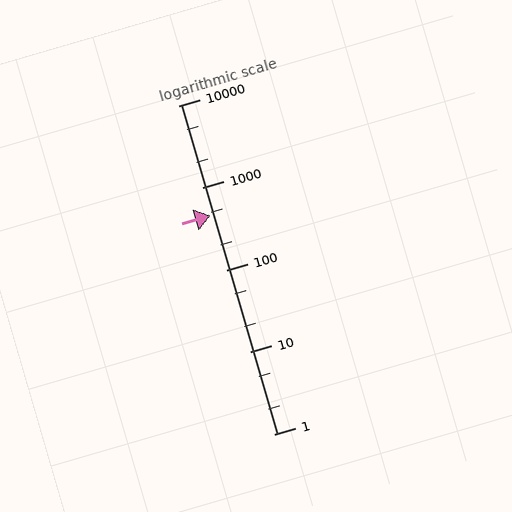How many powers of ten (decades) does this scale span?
The scale spans 4 decades, from 1 to 10000.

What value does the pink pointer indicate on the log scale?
The pointer indicates approximately 460.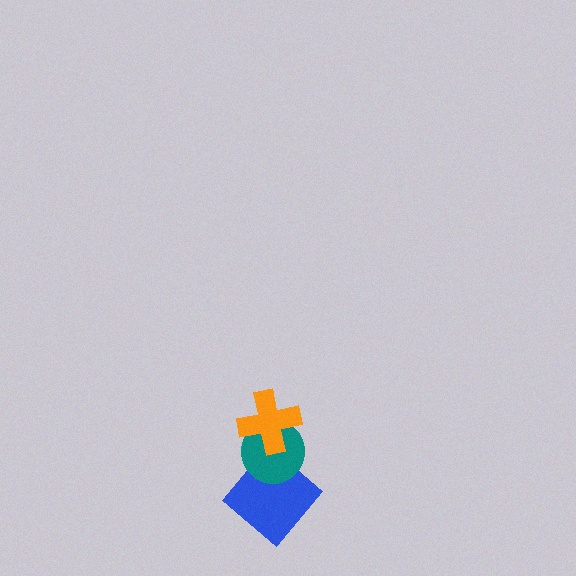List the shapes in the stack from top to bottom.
From top to bottom: the orange cross, the teal circle, the blue diamond.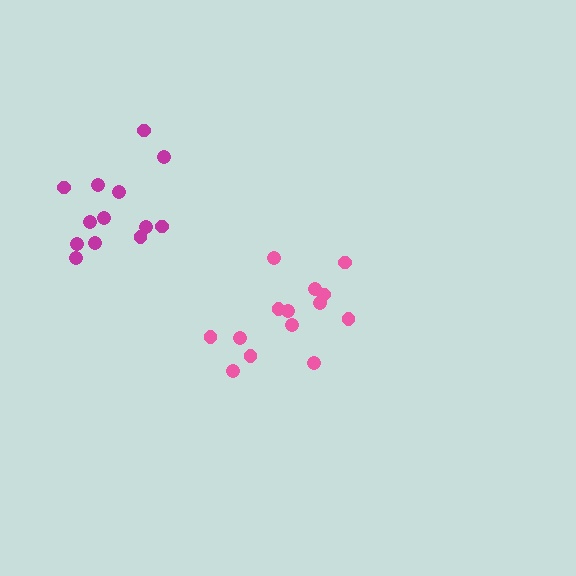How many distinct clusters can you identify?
There are 2 distinct clusters.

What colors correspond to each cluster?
The clusters are colored: pink, magenta.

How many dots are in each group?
Group 1: 14 dots, Group 2: 13 dots (27 total).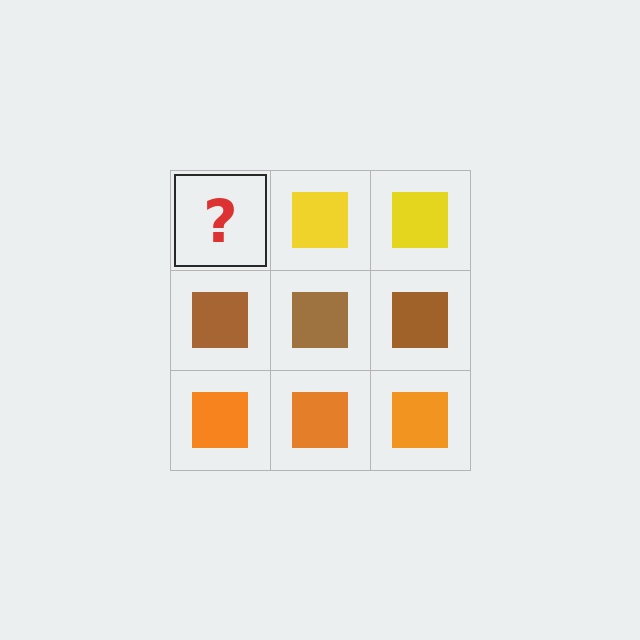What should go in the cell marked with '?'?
The missing cell should contain a yellow square.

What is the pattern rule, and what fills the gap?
The rule is that each row has a consistent color. The gap should be filled with a yellow square.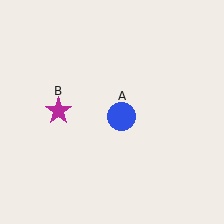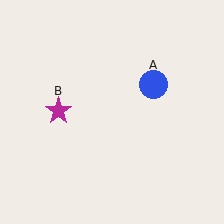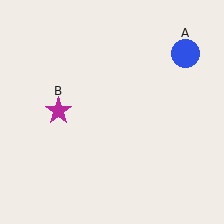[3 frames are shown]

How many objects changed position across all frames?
1 object changed position: blue circle (object A).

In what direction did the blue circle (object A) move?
The blue circle (object A) moved up and to the right.